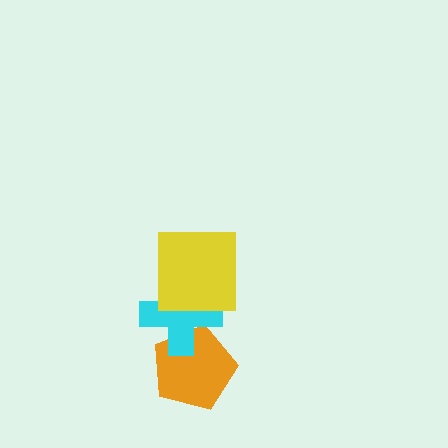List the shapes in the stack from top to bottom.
From top to bottom: the yellow square, the cyan cross, the orange pentagon.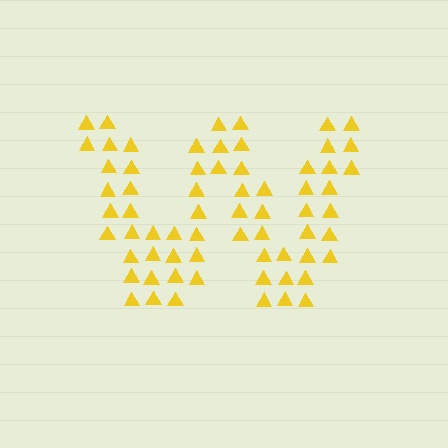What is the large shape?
The large shape is the letter W.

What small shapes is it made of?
It is made of small triangles.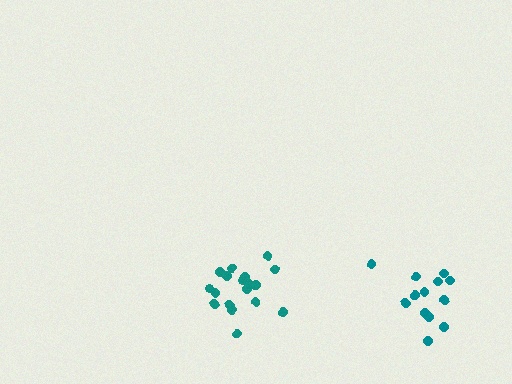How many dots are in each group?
Group 1: 19 dots, Group 2: 13 dots (32 total).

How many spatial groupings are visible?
There are 2 spatial groupings.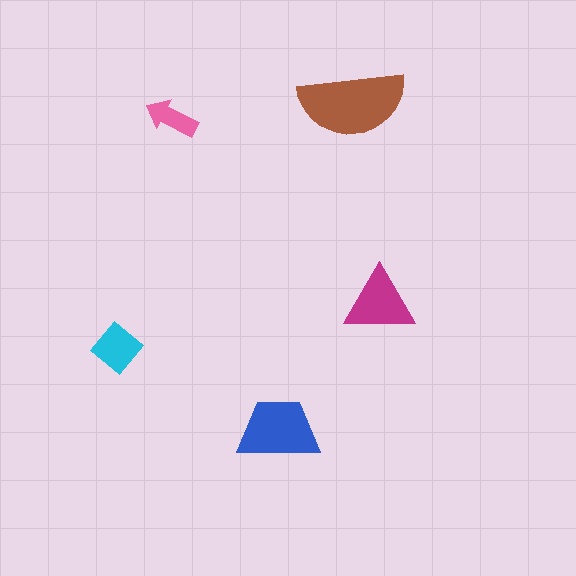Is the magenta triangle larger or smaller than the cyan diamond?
Larger.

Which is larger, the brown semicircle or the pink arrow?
The brown semicircle.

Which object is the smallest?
The pink arrow.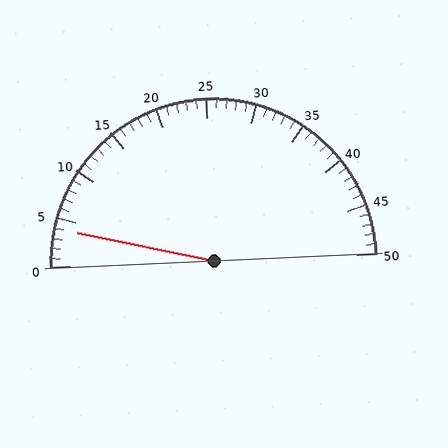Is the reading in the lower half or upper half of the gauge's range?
The reading is in the lower half of the range (0 to 50).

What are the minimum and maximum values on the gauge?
The gauge ranges from 0 to 50.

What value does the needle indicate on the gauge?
The needle indicates approximately 4.